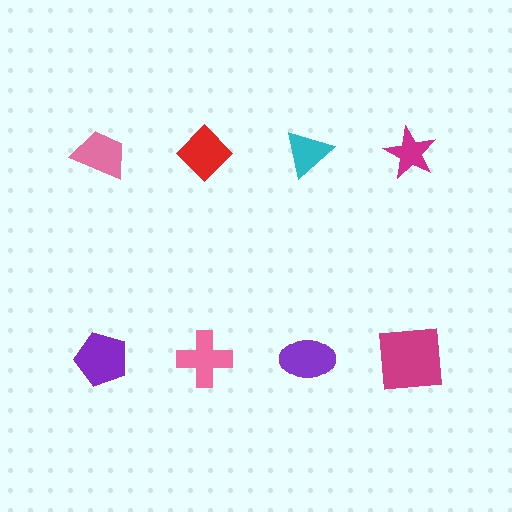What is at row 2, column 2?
A pink cross.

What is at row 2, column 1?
A purple pentagon.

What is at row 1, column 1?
A pink trapezoid.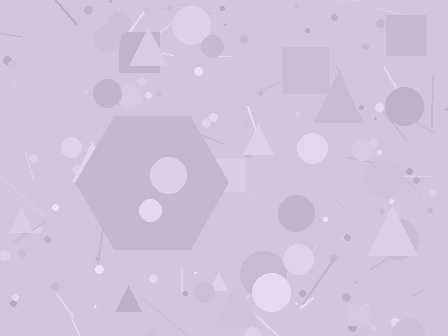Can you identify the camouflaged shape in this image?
The camouflaged shape is a hexagon.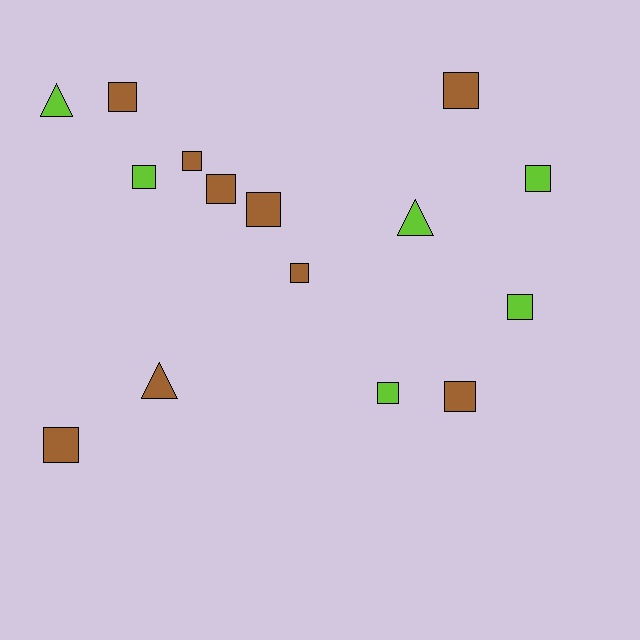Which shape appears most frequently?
Square, with 12 objects.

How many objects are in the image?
There are 15 objects.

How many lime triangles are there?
There are 2 lime triangles.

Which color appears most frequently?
Brown, with 9 objects.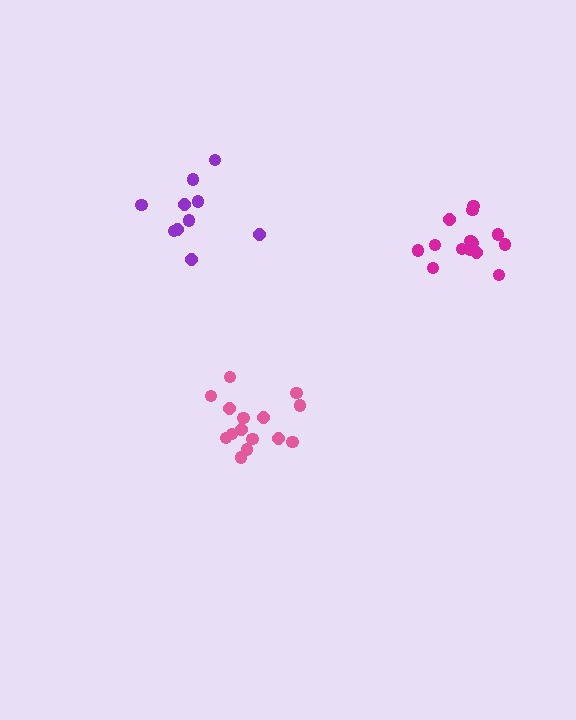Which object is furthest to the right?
The magenta cluster is rightmost.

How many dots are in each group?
Group 1: 10 dots, Group 2: 14 dots, Group 3: 15 dots (39 total).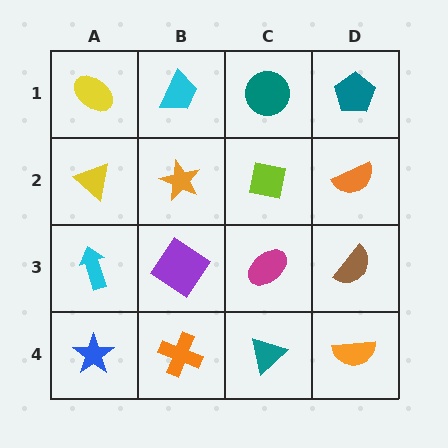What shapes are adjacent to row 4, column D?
A brown semicircle (row 3, column D), a teal triangle (row 4, column C).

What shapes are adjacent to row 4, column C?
A magenta ellipse (row 3, column C), an orange cross (row 4, column B), an orange semicircle (row 4, column D).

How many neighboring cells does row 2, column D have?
3.